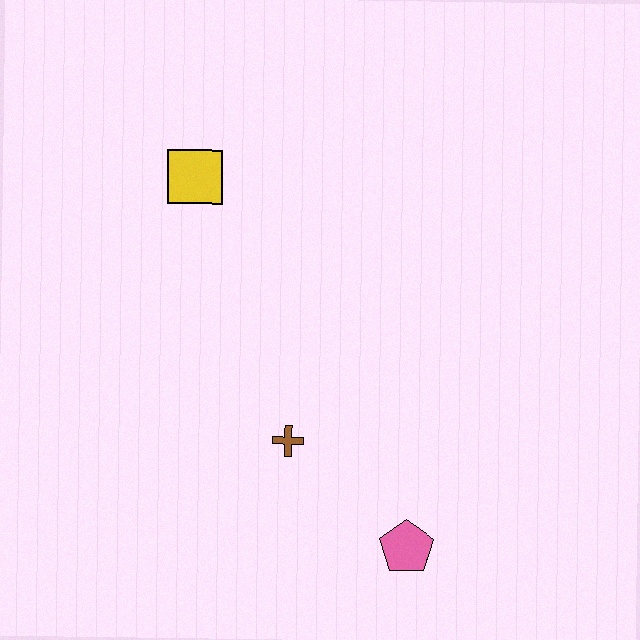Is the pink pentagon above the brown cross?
No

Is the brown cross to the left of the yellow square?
No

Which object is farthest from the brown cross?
The yellow square is farthest from the brown cross.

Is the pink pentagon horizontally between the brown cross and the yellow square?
No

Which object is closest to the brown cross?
The pink pentagon is closest to the brown cross.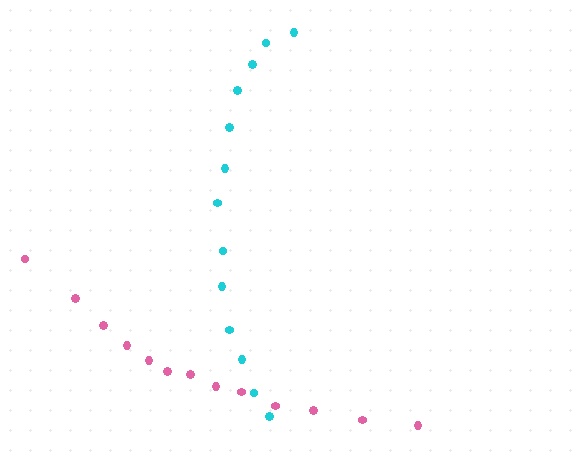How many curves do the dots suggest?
There are 2 distinct paths.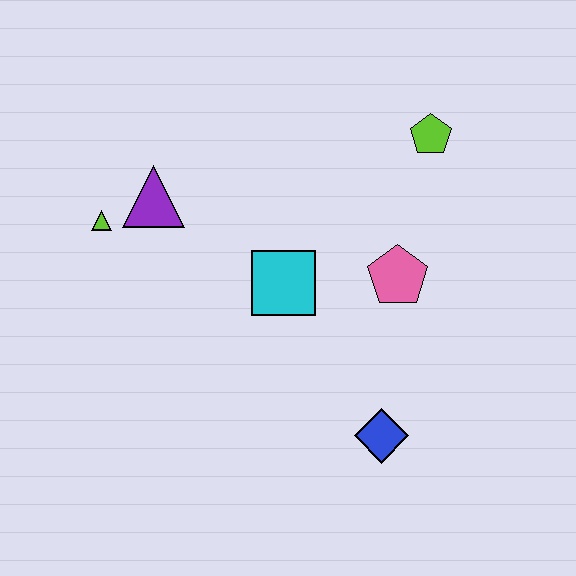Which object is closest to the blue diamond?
The pink pentagon is closest to the blue diamond.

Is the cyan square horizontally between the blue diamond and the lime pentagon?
No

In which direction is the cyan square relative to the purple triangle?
The cyan square is to the right of the purple triangle.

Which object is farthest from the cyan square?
The lime pentagon is farthest from the cyan square.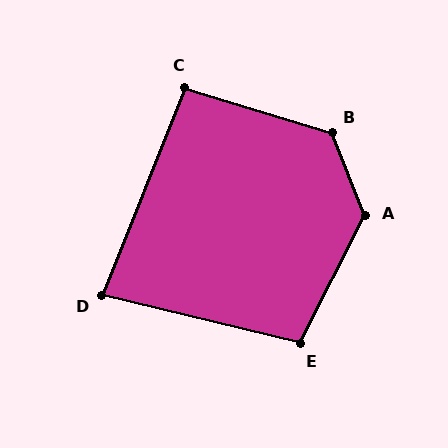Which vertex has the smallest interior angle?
D, at approximately 82 degrees.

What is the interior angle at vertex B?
Approximately 129 degrees (obtuse).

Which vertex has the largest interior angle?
A, at approximately 131 degrees.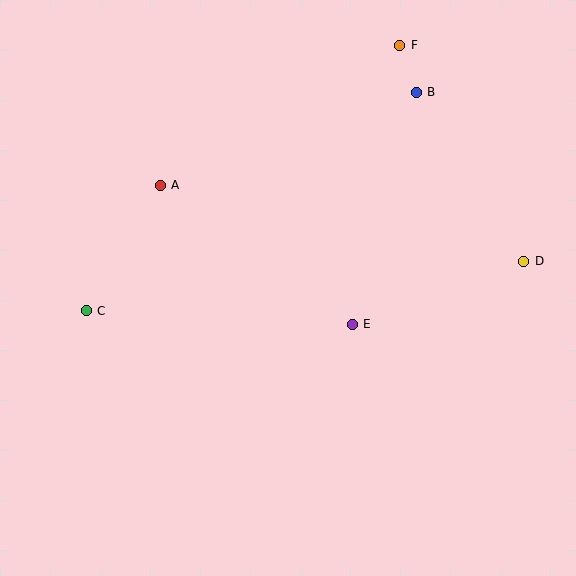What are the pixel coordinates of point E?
Point E is at (352, 324).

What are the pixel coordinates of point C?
Point C is at (86, 311).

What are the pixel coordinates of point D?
Point D is at (524, 261).